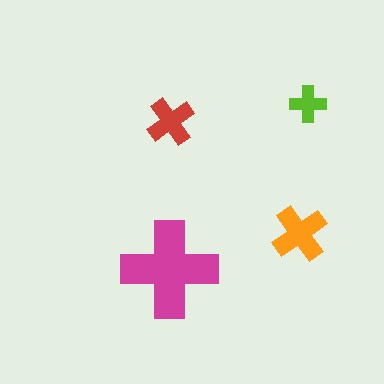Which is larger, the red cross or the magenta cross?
The magenta one.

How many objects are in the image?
There are 4 objects in the image.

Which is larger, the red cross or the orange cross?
The orange one.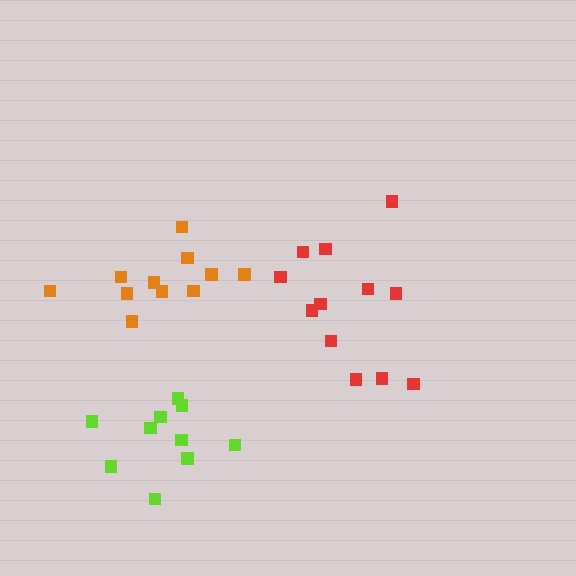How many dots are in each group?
Group 1: 12 dots, Group 2: 11 dots, Group 3: 10 dots (33 total).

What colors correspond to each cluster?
The clusters are colored: red, orange, lime.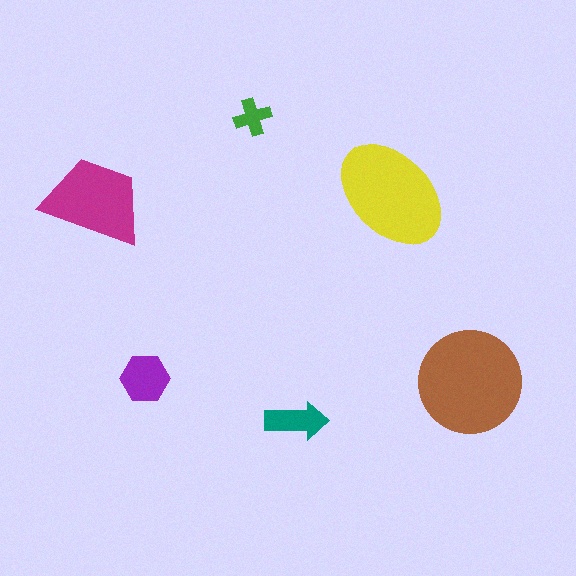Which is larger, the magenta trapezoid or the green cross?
The magenta trapezoid.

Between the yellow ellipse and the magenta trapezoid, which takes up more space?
The yellow ellipse.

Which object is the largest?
The brown circle.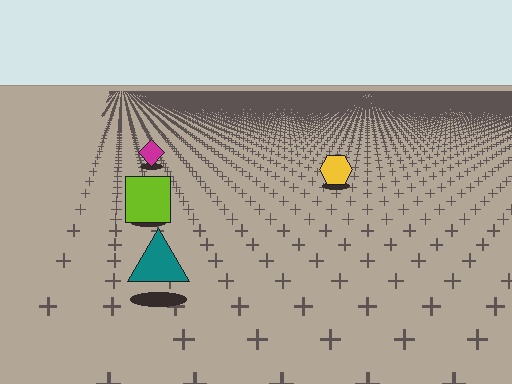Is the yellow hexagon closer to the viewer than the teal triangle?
No. The teal triangle is closer — you can tell from the texture gradient: the ground texture is coarser near it.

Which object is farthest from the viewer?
The magenta diamond is farthest from the viewer. It appears smaller and the ground texture around it is denser.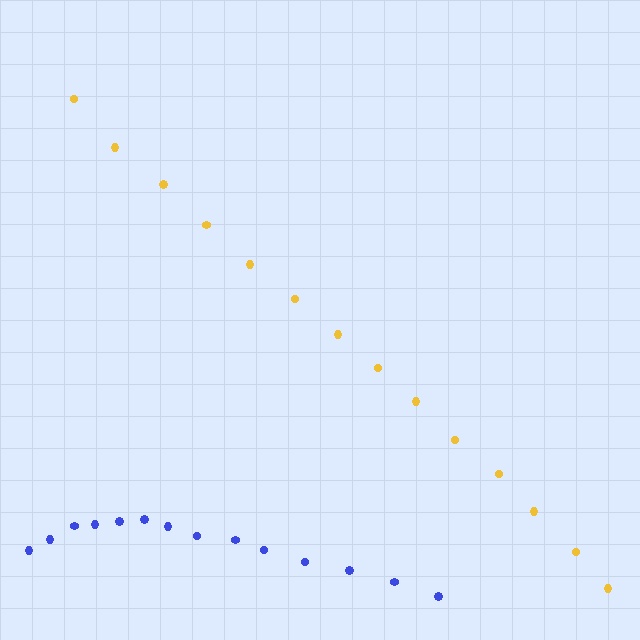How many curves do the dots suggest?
There are 2 distinct paths.